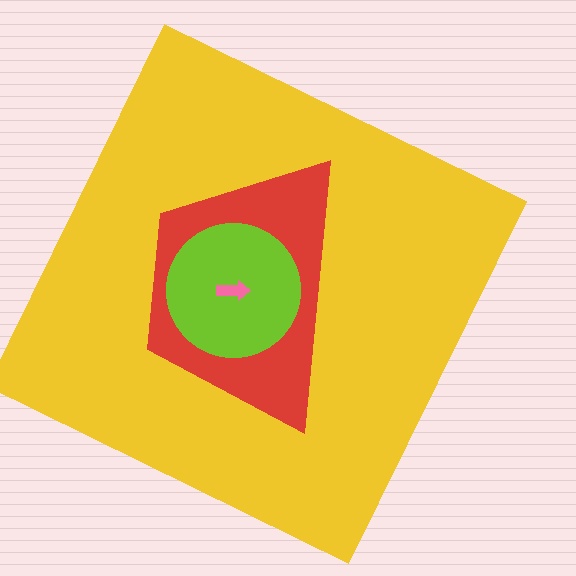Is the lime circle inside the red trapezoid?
Yes.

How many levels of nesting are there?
4.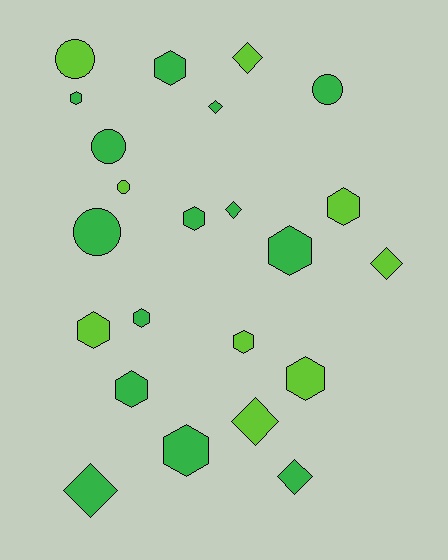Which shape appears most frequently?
Hexagon, with 11 objects.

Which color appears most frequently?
Green, with 14 objects.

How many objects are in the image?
There are 23 objects.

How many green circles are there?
There are 3 green circles.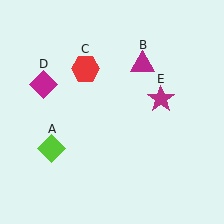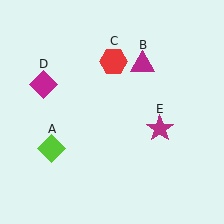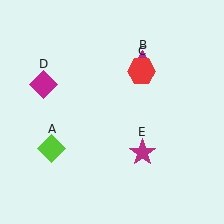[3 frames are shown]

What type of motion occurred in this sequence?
The red hexagon (object C), magenta star (object E) rotated clockwise around the center of the scene.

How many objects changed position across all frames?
2 objects changed position: red hexagon (object C), magenta star (object E).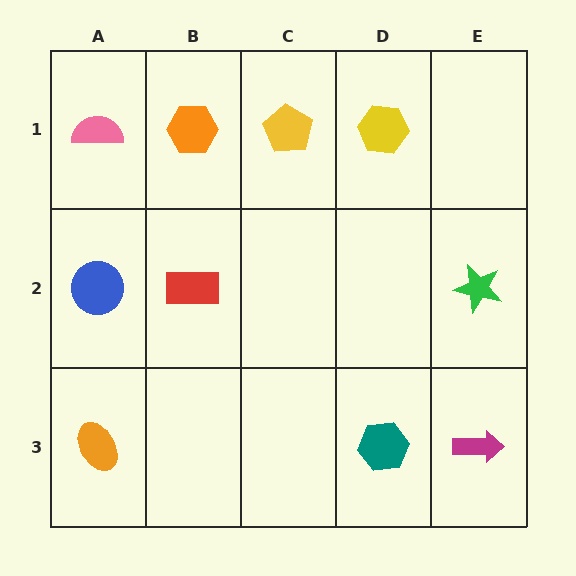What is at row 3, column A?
An orange ellipse.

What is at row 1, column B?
An orange hexagon.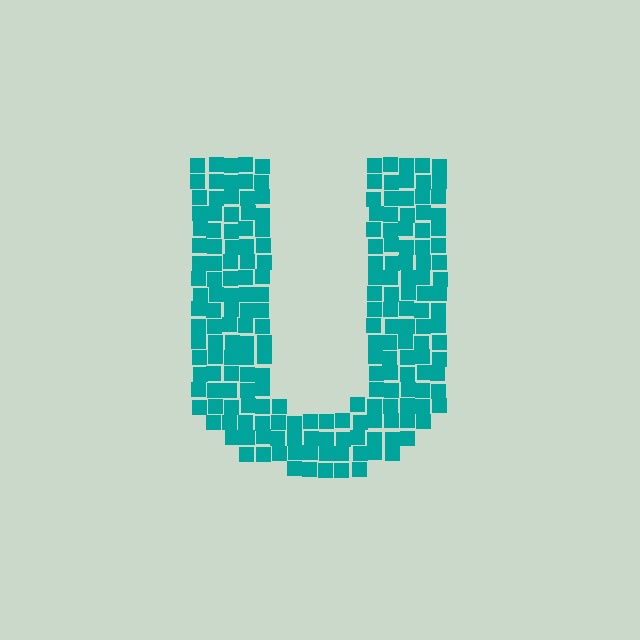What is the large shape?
The large shape is the letter U.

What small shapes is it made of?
It is made of small squares.